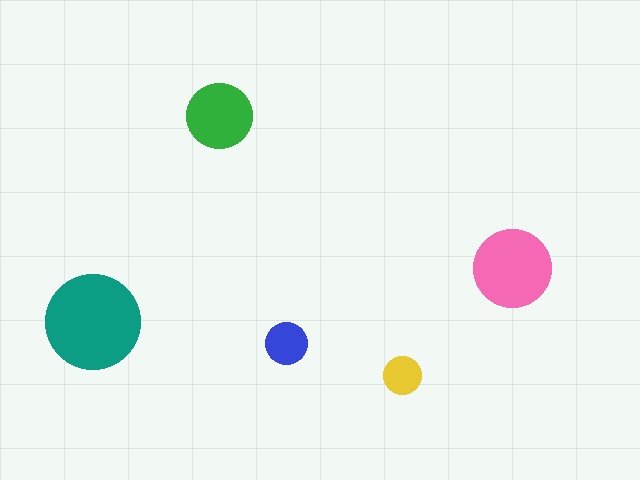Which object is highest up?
The green circle is topmost.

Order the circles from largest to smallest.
the teal one, the pink one, the green one, the blue one, the yellow one.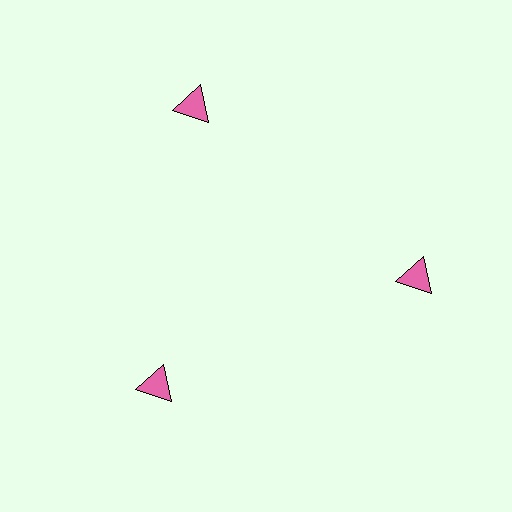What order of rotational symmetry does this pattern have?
This pattern has 3-fold rotational symmetry.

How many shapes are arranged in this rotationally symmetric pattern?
There are 3 shapes, arranged in 3 groups of 1.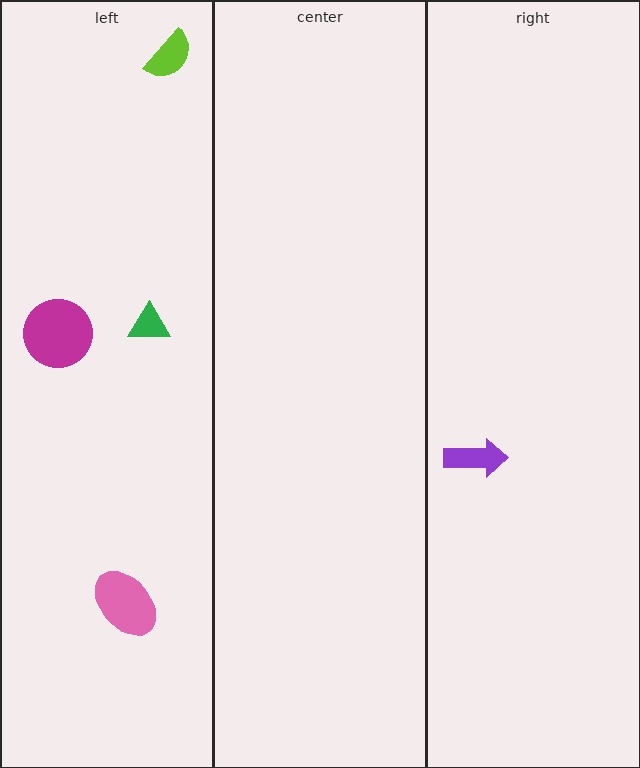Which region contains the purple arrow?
The right region.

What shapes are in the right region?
The purple arrow.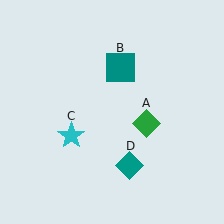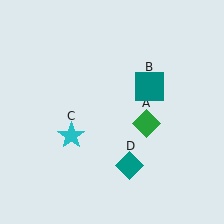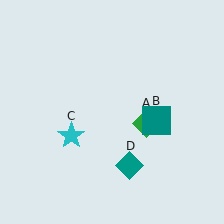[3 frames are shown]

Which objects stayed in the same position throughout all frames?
Green diamond (object A) and cyan star (object C) and teal diamond (object D) remained stationary.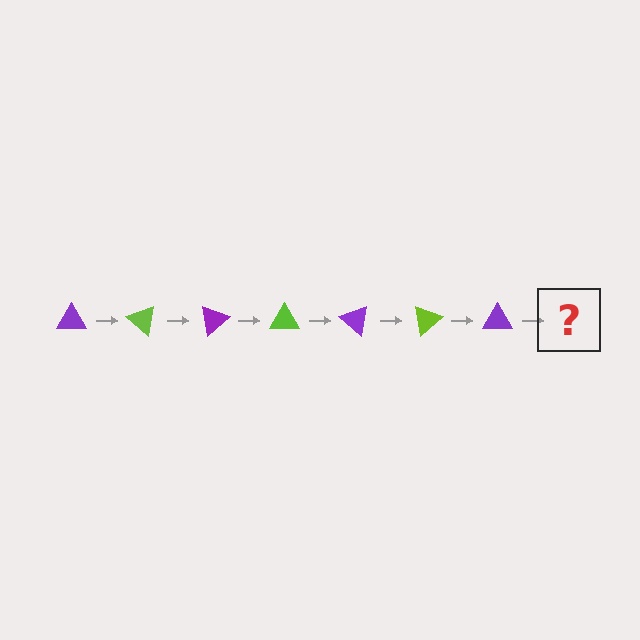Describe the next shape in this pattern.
It should be a lime triangle, rotated 280 degrees from the start.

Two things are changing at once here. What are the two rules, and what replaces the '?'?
The two rules are that it rotates 40 degrees each step and the color cycles through purple and lime. The '?' should be a lime triangle, rotated 280 degrees from the start.